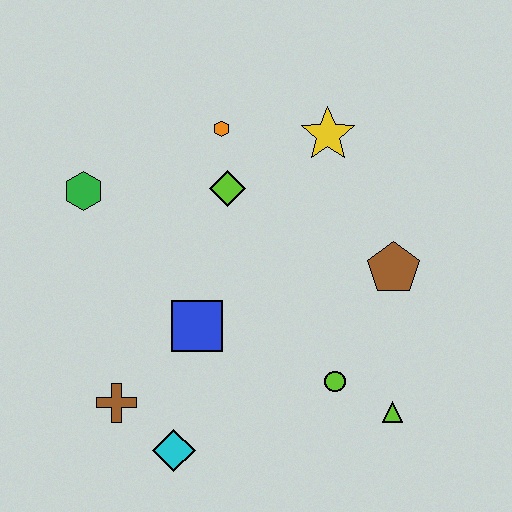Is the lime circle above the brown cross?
Yes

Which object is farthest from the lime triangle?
The green hexagon is farthest from the lime triangle.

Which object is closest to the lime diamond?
The orange hexagon is closest to the lime diamond.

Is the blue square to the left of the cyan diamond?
No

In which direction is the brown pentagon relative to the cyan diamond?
The brown pentagon is to the right of the cyan diamond.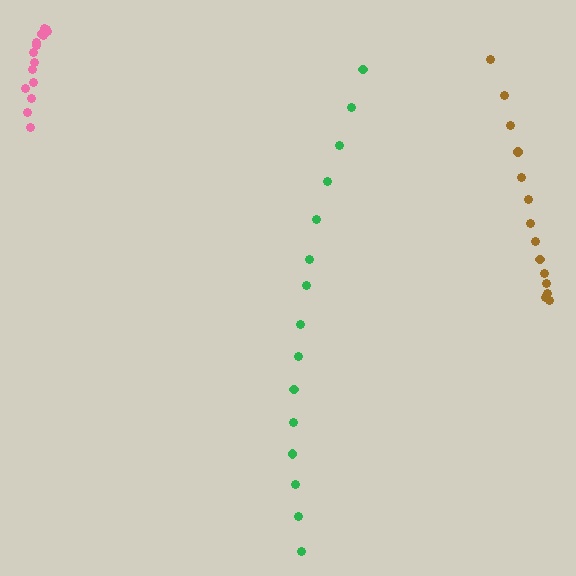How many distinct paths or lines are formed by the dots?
There are 3 distinct paths.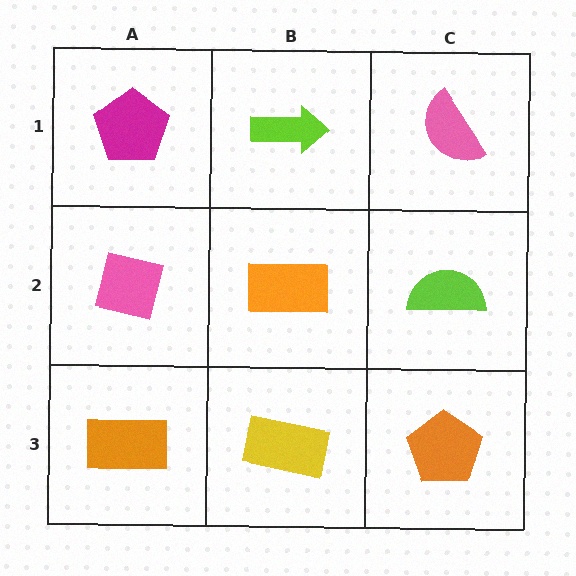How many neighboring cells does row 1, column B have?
3.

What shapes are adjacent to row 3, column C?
A lime semicircle (row 2, column C), a yellow rectangle (row 3, column B).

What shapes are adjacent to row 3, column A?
A pink square (row 2, column A), a yellow rectangle (row 3, column B).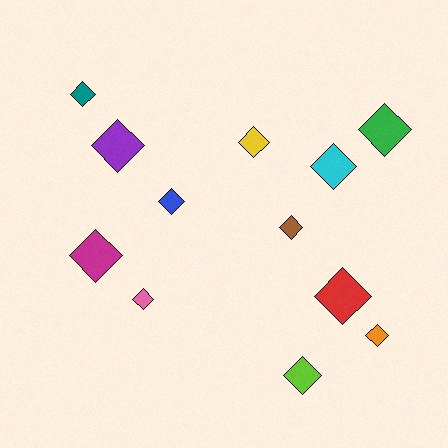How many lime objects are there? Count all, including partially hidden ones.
There is 1 lime object.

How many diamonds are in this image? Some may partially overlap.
There are 12 diamonds.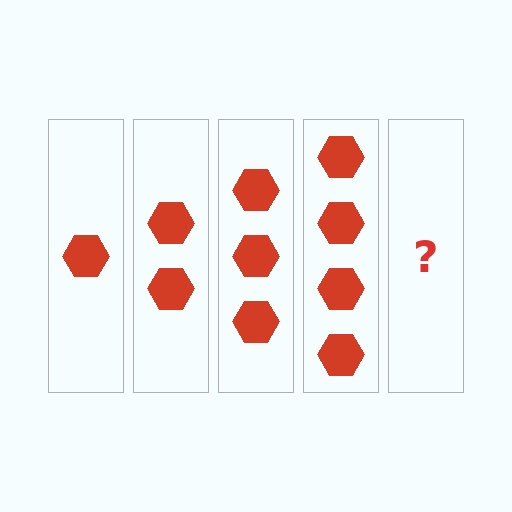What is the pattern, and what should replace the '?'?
The pattern is that each step adds one more hexagon. The '?' should be 5 hexagons.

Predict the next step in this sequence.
The next step is 5 hexagons.